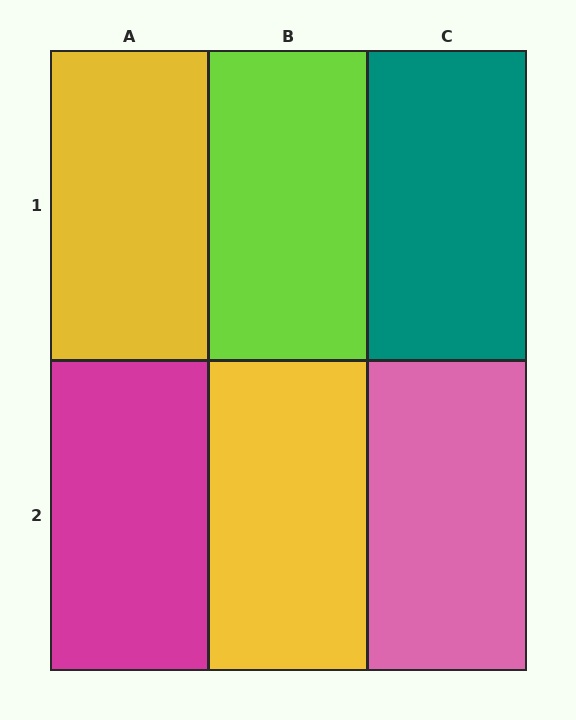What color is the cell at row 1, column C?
Teal.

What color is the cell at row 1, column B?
Lime.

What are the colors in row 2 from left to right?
Magenta, yellow, pink.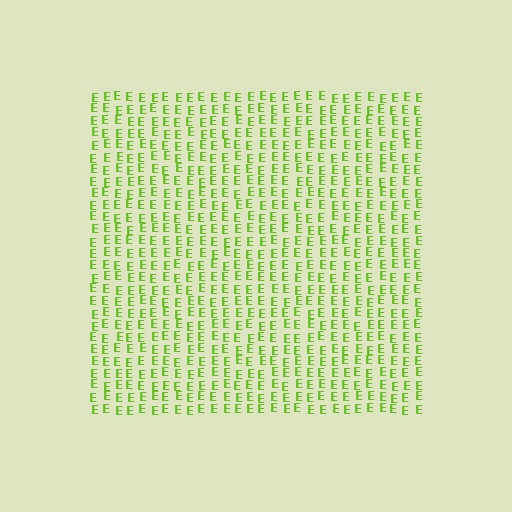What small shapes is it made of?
It is made of small letter E's.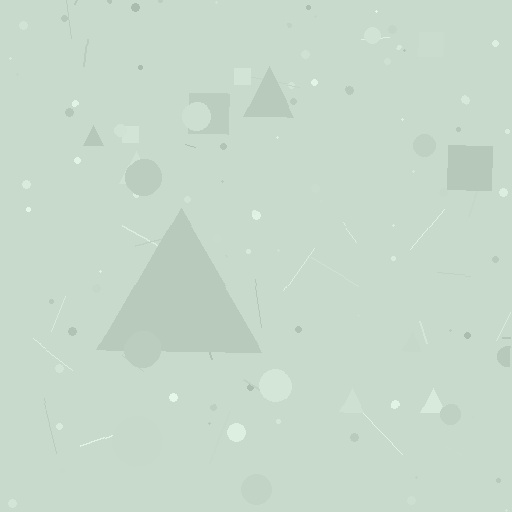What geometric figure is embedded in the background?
A triangle is embedded in the background.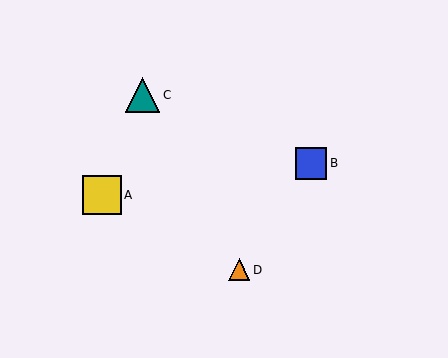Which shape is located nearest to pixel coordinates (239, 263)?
The orange triangle (labeled D) at (239, 270) is nearest to that location.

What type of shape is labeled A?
Shape A is a yellow square.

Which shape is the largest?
The yellow square (labeled A) is the largest.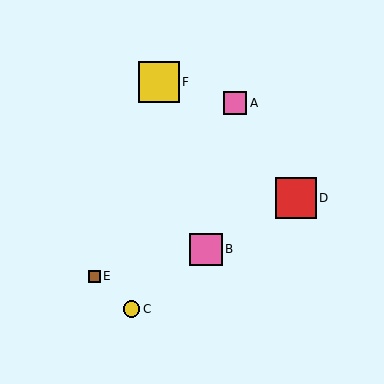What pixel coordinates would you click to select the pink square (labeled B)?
Click at (206, 249) to select the pink square B.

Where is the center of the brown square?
The center of the brown square is at (94, 276).